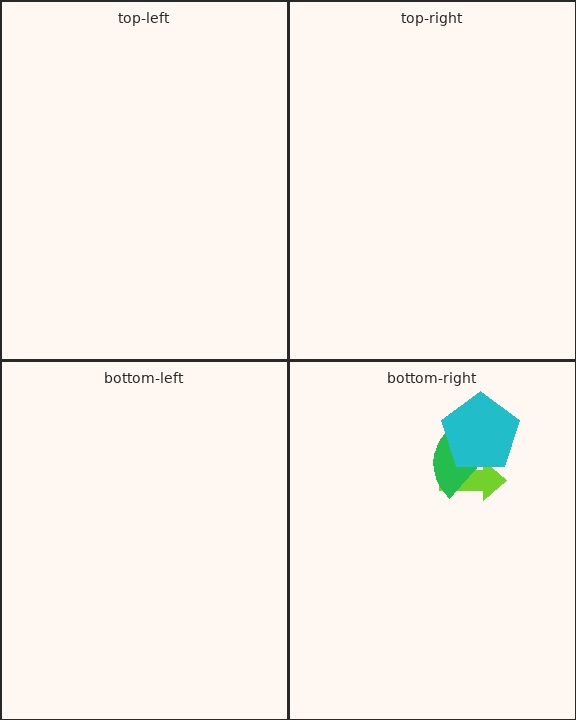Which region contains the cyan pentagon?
The bottom-right region.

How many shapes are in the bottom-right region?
3.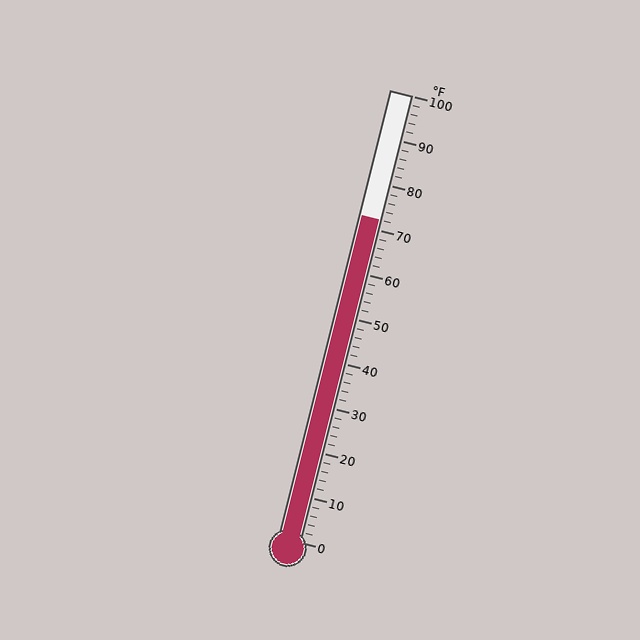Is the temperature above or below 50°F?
The temperature is above 50°F.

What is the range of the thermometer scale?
The thermometer scale ranges from 0°F to 100°F.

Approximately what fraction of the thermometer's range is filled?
The thermometer is filled to approximately 70% of its range.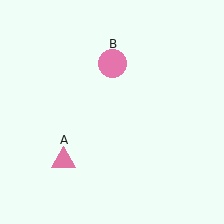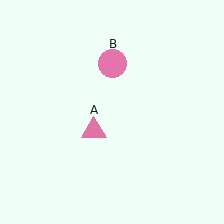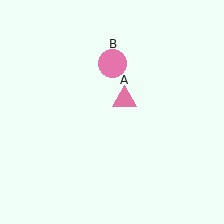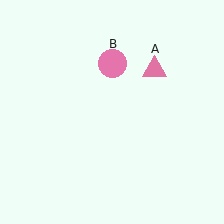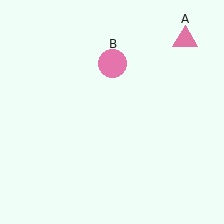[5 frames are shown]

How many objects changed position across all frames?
1 object changed position: pink triangle (object A).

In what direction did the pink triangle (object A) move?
The pink triangle (object A) moved up and to the right.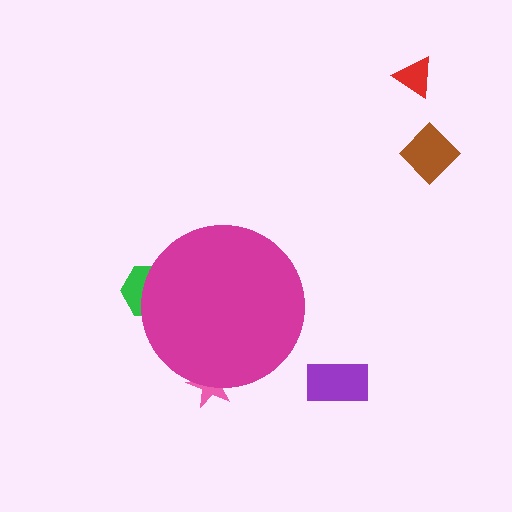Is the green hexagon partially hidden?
Yes, the green hexagon is partially hidden behind the magenta circle.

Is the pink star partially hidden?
Yes, the pink star is partially hidden behind the magenta circle.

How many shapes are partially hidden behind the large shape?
2 shapes are partially hidden.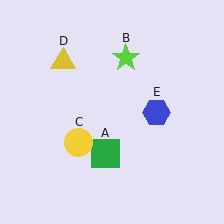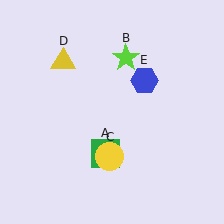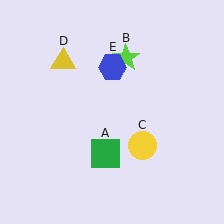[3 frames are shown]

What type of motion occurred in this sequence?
The yellow circle (object C), blue hexagon (object E) rotated counterclockwise around the center of the scene.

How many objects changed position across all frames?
2 objects changed position: yellow circle (object C), blue hexagon (object E).